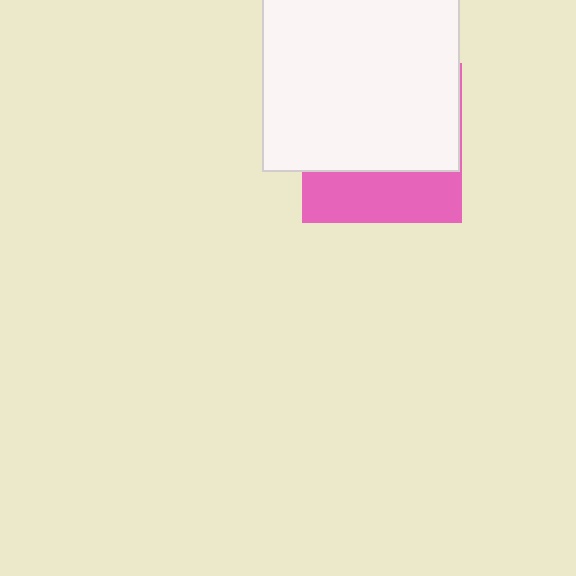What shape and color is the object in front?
The object in front is a white rectangle.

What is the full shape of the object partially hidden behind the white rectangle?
The partially hidden object is a pink square.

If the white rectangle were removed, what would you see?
You would see the complete pink square.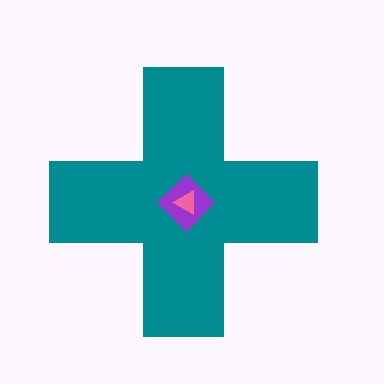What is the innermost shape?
The pink triangle.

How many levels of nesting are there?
3.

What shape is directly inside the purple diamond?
The pink triangle.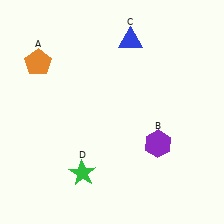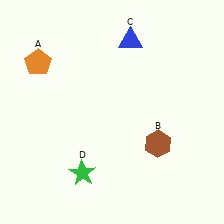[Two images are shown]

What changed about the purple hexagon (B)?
In Image 1, B is purple. In Image 2, it changed to brown.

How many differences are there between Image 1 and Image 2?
There is 1 difference between the two images.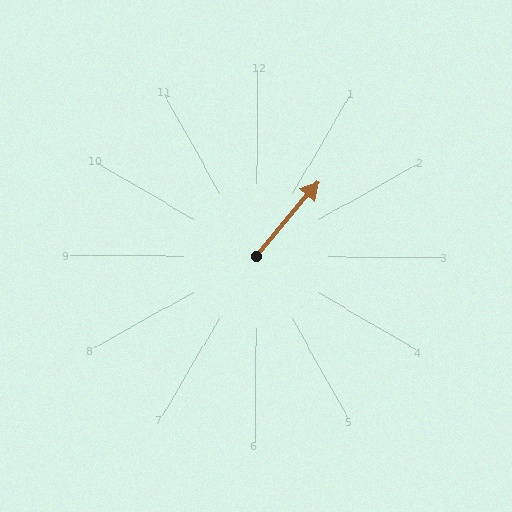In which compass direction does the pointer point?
Northeast.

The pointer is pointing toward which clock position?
Roughly 1 o'clock.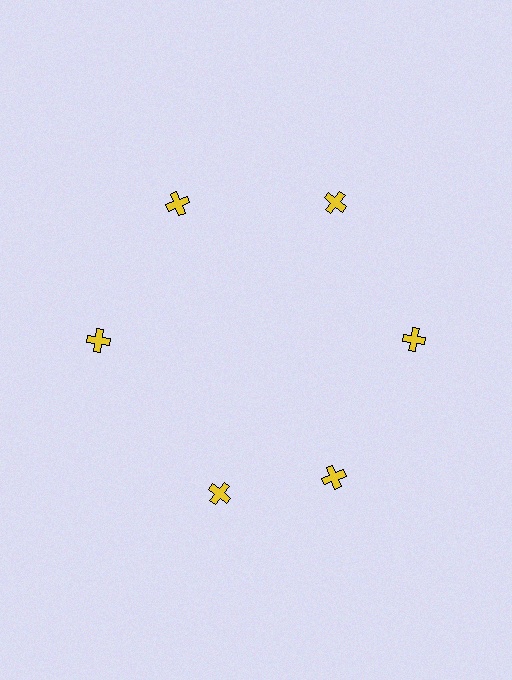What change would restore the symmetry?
The symmetry would be restored by rotating it back into even spacing with its neighbors so that all 6 crosses sit at equal angles and equal distance from the center.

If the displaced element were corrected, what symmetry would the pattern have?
It would have 6-fold rotational symmetry — the pattern would map onto itself every 60 degrees.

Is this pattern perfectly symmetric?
No. The 6 yellow crosses are arranged in a ring, but one element near the 7 o'clock position is rotated out of alignment along the ring, breaking the 6-fold rotational symmetry.